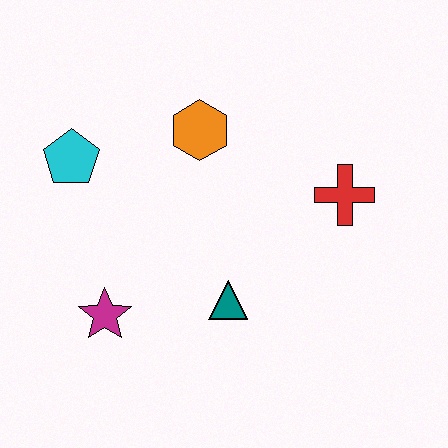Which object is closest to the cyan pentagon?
The orange hexagon is closest to the cyan pentagon.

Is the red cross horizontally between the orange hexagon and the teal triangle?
No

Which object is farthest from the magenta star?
The red cross is farthest from the magenta star.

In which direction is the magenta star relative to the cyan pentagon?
The magenta star is below the cyan pentagon.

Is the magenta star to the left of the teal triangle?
Yes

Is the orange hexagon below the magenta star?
No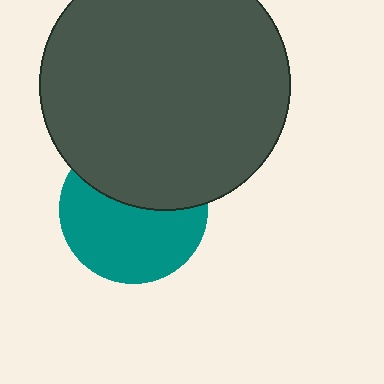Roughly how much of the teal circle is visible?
About half of it is visible (roughly 58%).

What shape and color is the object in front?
The object in front is a dark gray circle.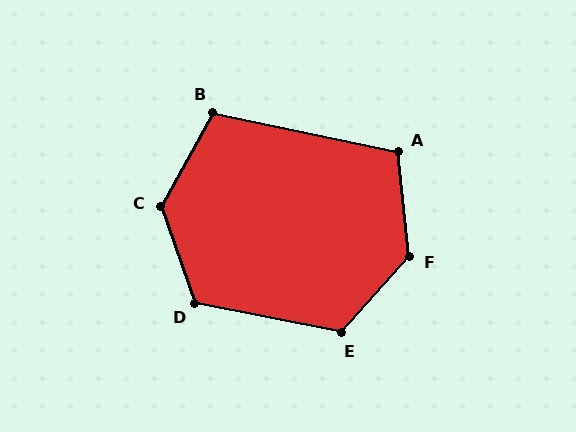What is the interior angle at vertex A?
Approximately 108 degrees (obtuse).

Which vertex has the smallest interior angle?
B, at approximately 107 degrees.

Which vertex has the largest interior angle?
F, at approximately 132 degrees.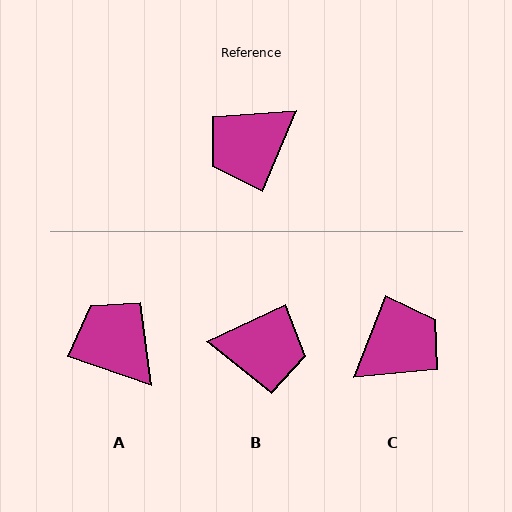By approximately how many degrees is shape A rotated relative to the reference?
Approximately 87 degrees clockwise.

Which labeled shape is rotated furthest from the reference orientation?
C, about 179 degrees away.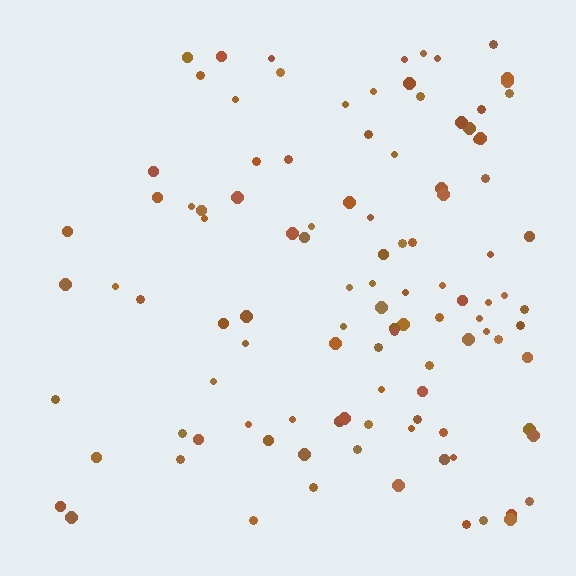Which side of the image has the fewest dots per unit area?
The left.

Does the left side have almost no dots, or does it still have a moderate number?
Still a moderate number, just noticeably fewer than the right.